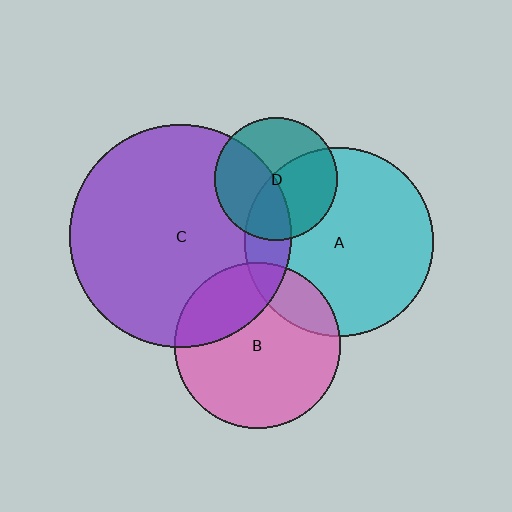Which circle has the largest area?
Circle C (purple).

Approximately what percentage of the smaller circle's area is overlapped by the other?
Approximately 15%.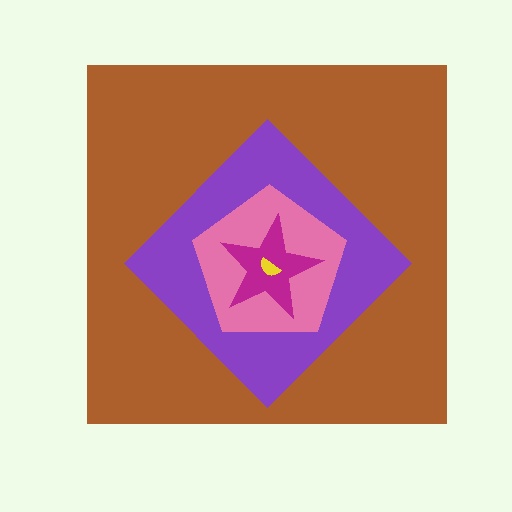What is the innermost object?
The yellow semicircle.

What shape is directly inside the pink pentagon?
The magenta star.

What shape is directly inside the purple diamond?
The pink pentagon.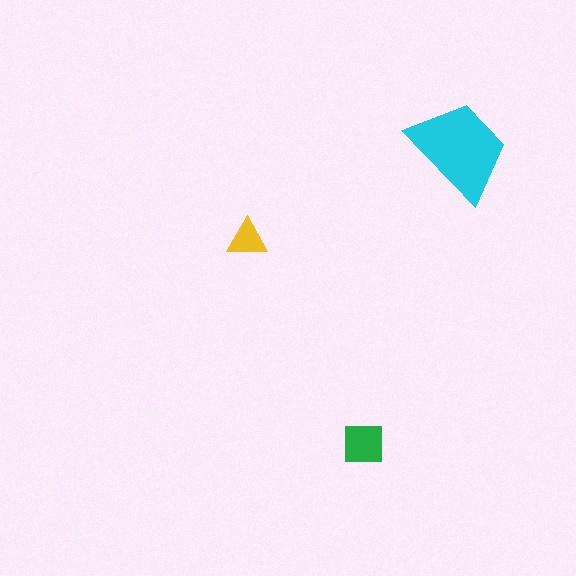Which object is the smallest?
The yellow triangle.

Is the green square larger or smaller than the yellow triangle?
Larger.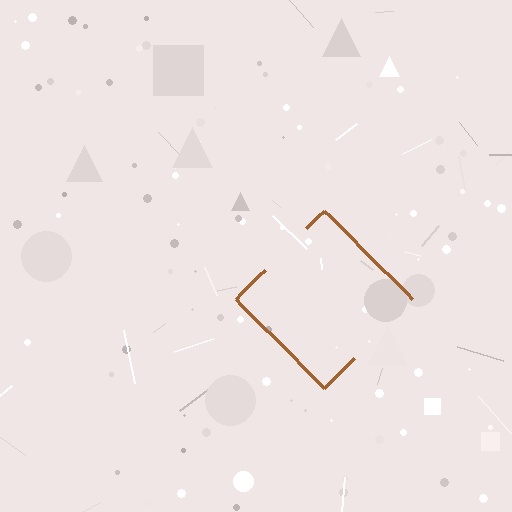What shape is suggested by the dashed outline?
The dashed outline suggests a diamond.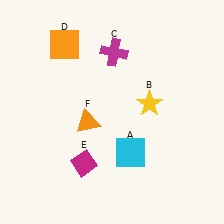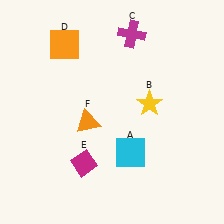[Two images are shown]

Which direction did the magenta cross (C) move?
The magenta cross (C) moved up.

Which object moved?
The magenta cross (C) moved up.